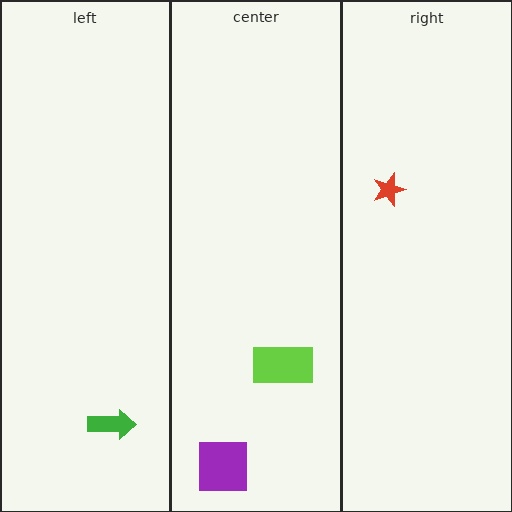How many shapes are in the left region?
1.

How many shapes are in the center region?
2.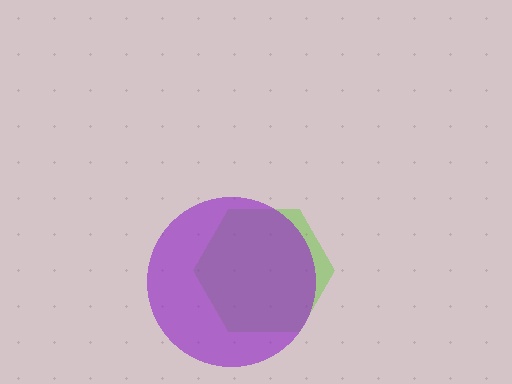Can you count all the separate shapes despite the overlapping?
Yes, there are 2 separate shapes.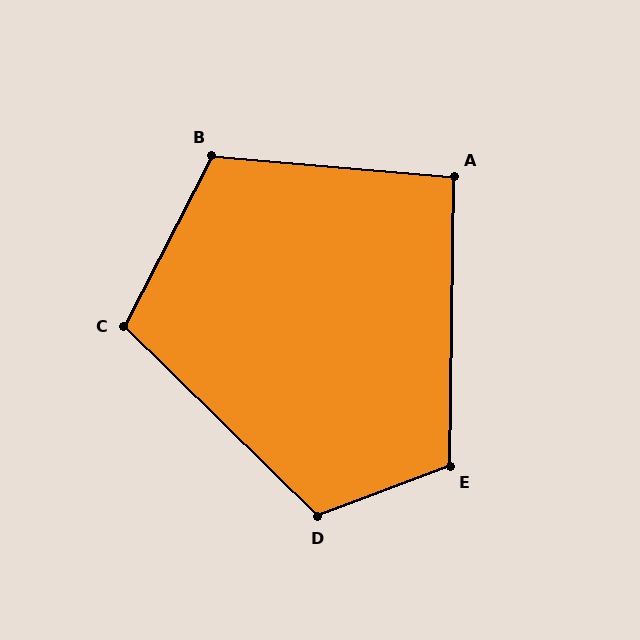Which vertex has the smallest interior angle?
A, at approximately 94 degrees.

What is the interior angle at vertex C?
Approximately 107 degrees (obtuse).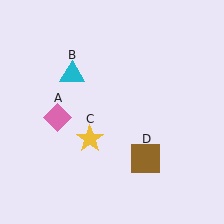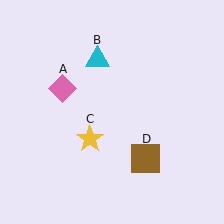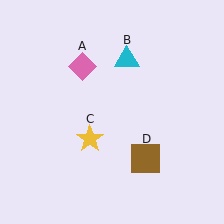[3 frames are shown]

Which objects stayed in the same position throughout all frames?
Yellow star (object C) and brown square (object D) remained stationary.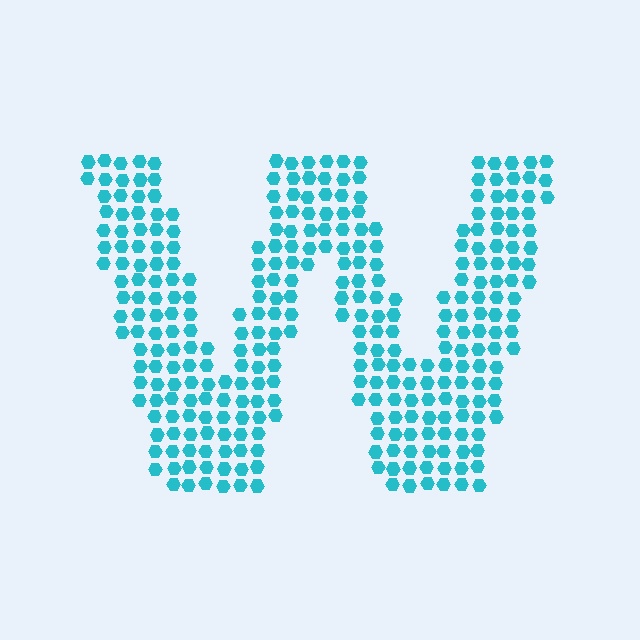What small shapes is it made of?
It is made of small hexagons.